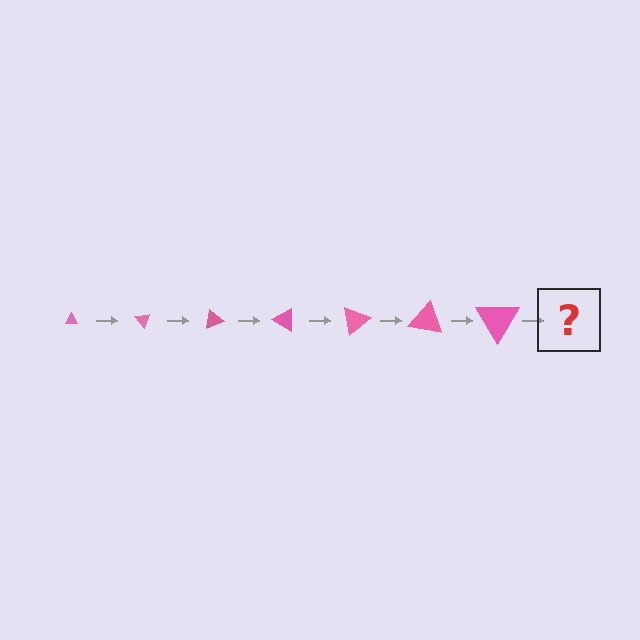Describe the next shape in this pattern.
It should be a triangle, larger than the previous one and rotated 350 degrees from the start.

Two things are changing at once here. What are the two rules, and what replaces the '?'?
The two rules are that the triangle grows larger each step and it rotates 50 degrees each step. The '?' should be a triangle, larger than the previous one and rotated 350 degrees from the start.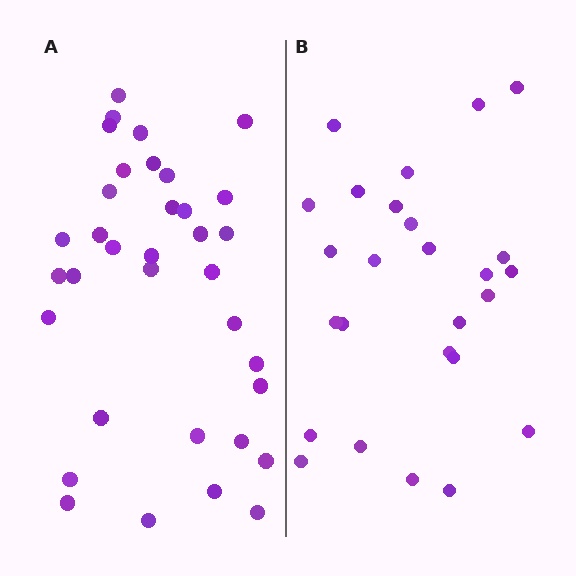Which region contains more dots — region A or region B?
Region A (the left region) has more dots.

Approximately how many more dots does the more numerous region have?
Region A has roughly 8 or so more dots than region B.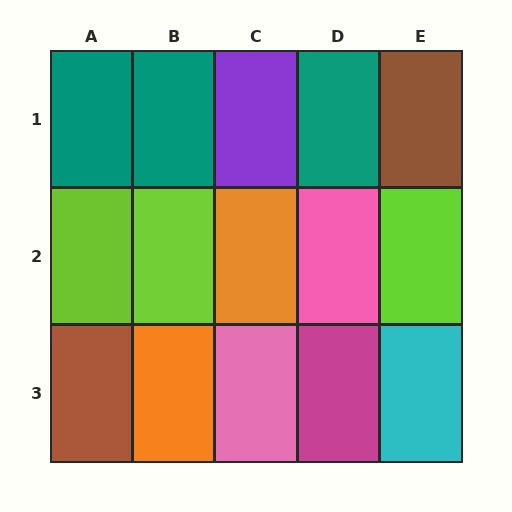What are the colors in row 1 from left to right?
Teal, teal, purple, teal, brown.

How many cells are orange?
2 cells are orange.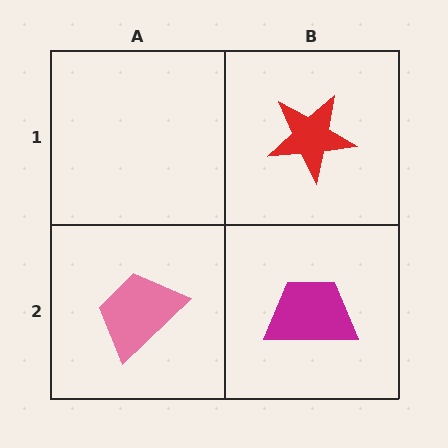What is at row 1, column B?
A red star.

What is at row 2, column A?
A pink trapezoid.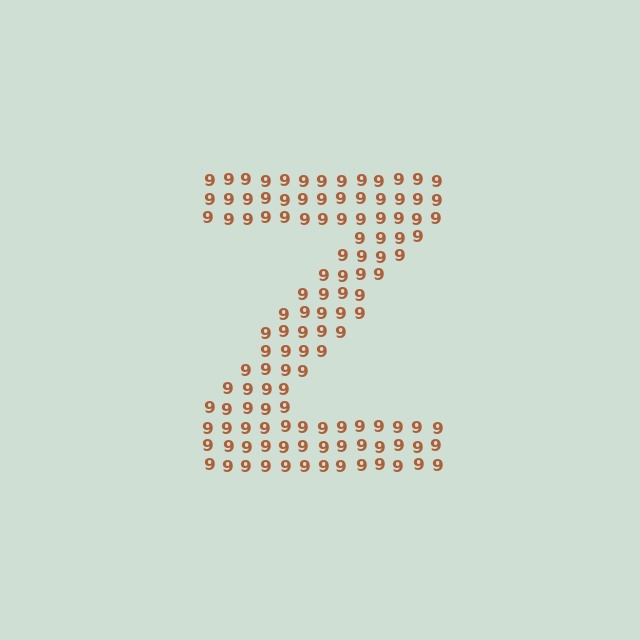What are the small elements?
The small elements are digit 9's.